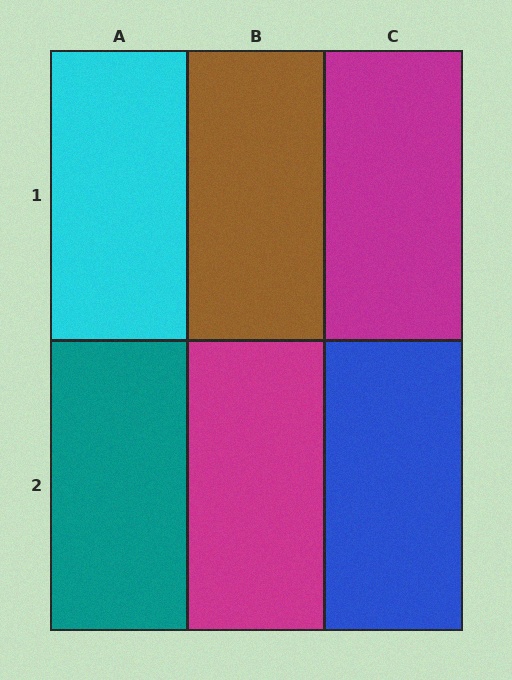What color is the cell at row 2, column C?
Blue.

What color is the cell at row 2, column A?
Teal.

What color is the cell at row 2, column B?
Magenta.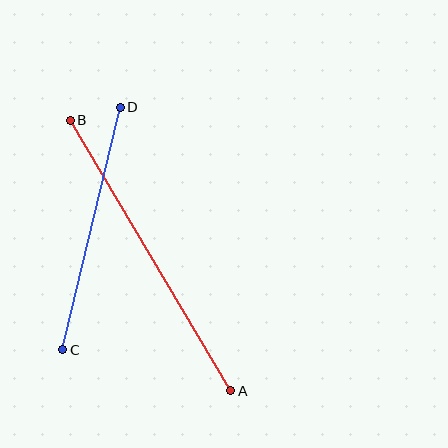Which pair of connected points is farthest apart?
Points A and B are farthest apart.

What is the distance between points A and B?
The distance is approximately 314 pixels.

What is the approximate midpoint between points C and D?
The midpoint is at approximately (92, 228) pixels.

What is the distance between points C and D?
The distance is approximately 249 pixels.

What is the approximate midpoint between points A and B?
The midpoint is at approximately (150, 256) pixels.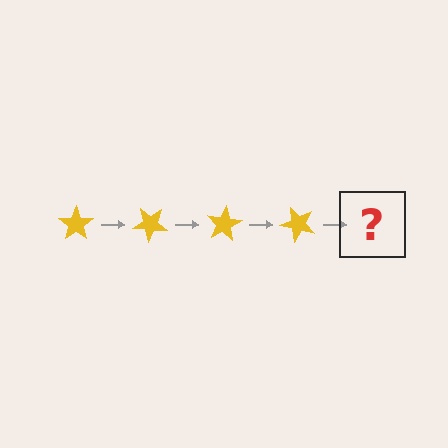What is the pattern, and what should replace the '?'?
The pattern is that the star rotates 40 degrees each step. The '?' should be a yellow star rotated 160 degrees.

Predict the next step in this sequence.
The next step is a yellow star rotated 160 degrees.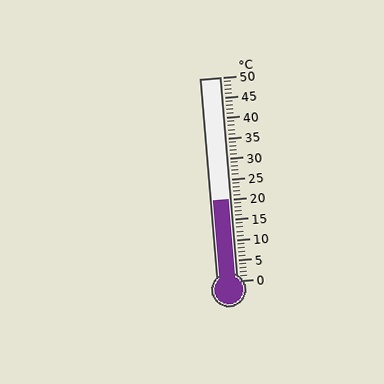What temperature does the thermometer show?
The thermometer shows approximately 20°C.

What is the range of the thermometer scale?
The thermometer scale ranges from 0°C to 50°C.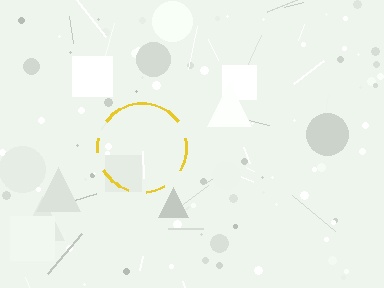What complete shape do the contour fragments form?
The contour fragments form a circle.